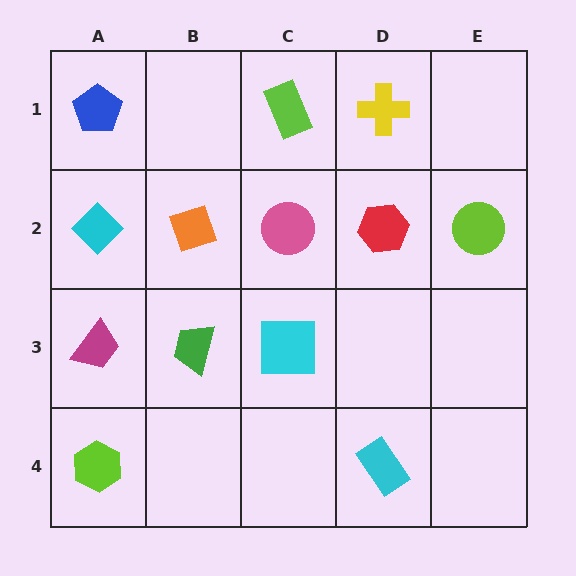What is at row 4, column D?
A cyan rectangle.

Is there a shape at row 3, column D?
No, that cell is empty.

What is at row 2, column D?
A red hexagon.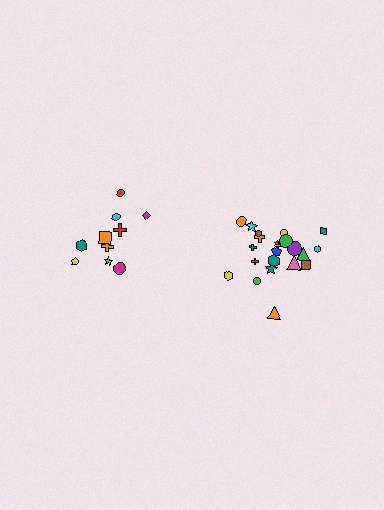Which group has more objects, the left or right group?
The right group.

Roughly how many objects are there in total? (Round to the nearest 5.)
Roughly 30 objects in total.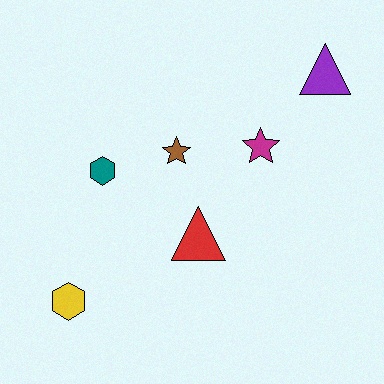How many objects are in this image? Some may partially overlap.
There are 6 objects.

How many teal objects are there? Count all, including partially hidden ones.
There is 1 teal object.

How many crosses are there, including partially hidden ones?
There are no crosses.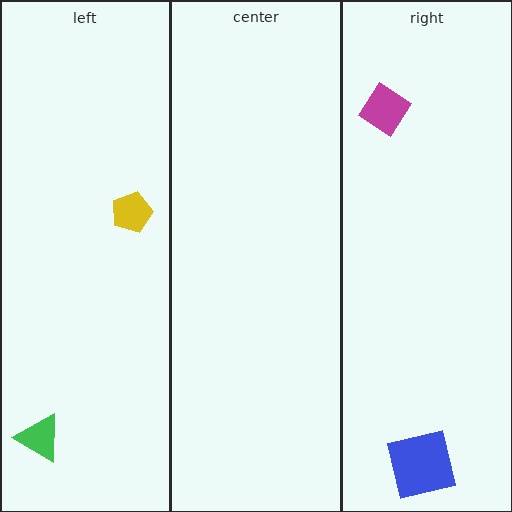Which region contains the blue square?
The right region.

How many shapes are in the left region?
2.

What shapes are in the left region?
The yellow pentagon, the green triangle.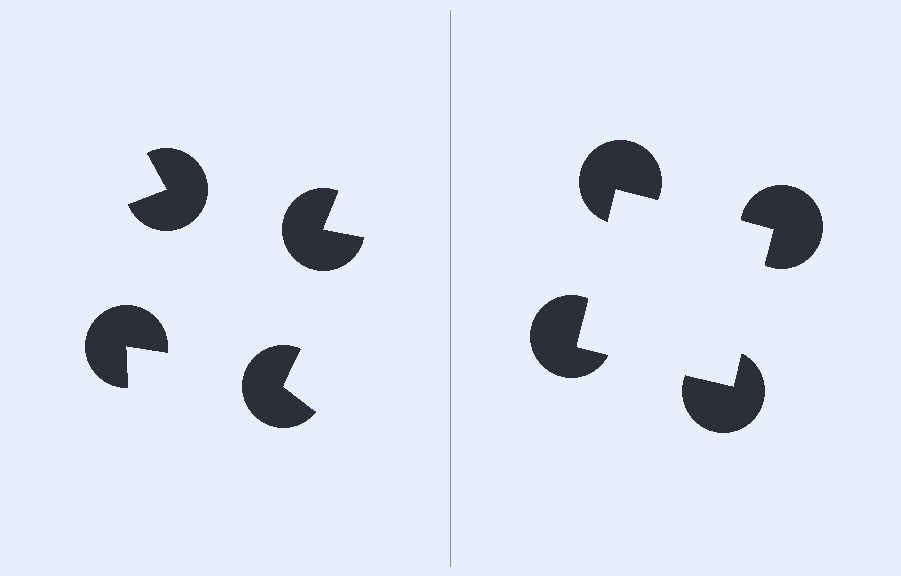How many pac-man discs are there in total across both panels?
8 — 4 on each side.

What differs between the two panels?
The pac-man discs are positioned identically on both sides; only the wedge orientations differ. On the right they align to a square; on the left they are misaligned.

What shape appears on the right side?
An illusory square.